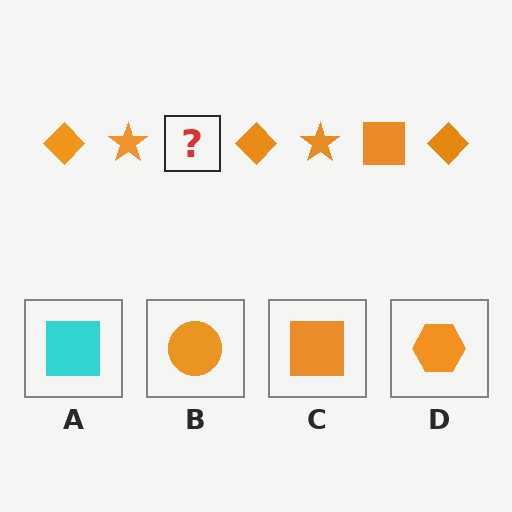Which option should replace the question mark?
Option C.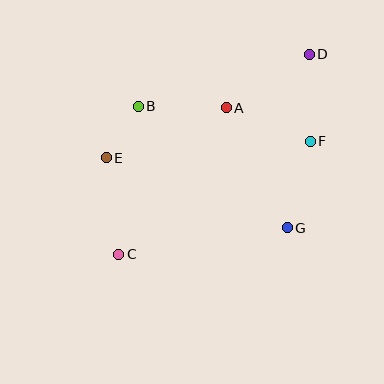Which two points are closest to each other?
Points B and E are closest to each other.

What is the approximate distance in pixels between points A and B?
The distance between A and B is approximately 88 pixels.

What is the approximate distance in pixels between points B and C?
The distance between B and C is approximately 149 pixels.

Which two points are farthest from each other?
Points C and D are farthest from each other.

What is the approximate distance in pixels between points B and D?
The distance between B and D is approximately 179 pixels.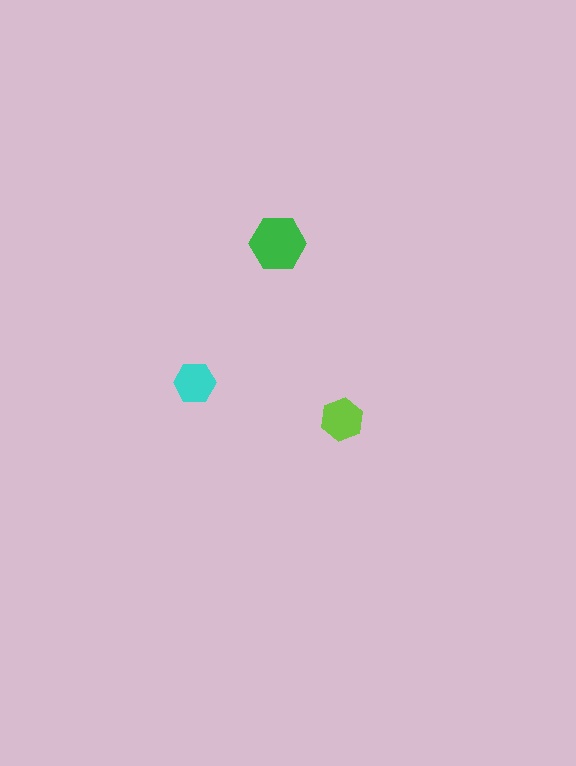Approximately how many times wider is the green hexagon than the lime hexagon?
About 1.5 times wider.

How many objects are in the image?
There are 3 objects in the image.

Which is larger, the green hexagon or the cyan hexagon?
The green one.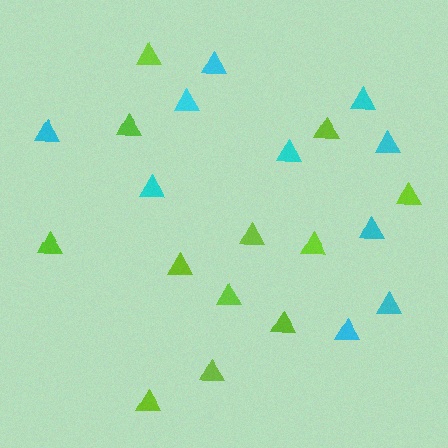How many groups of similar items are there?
There are 2 groups: one group of lime triangles (12) and one group of cyan triangles (10).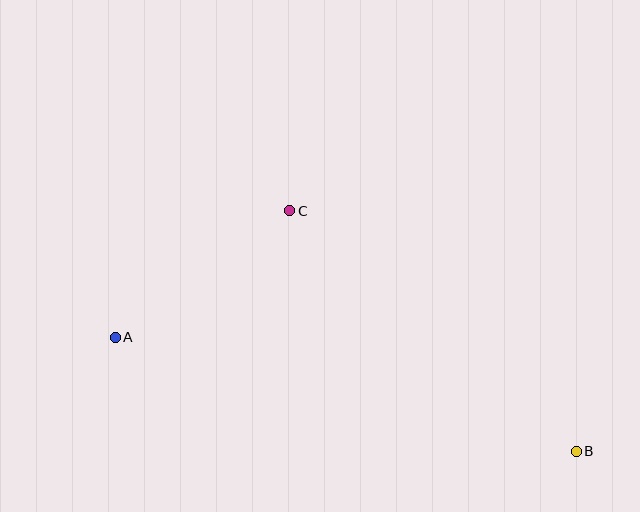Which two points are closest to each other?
Points A and C are closest to each other.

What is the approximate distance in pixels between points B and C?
The distance between B and C is approximately 374 pixels.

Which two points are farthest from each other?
Points A and B are farthest from each other.